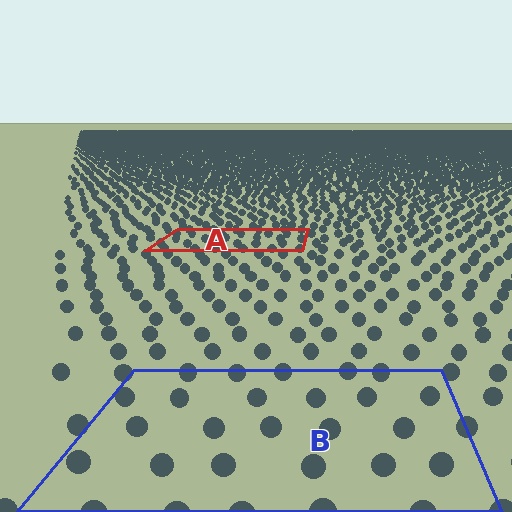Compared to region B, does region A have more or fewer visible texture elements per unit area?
Region A has more texture elements per unit area — they are packed more densely because it is farther away.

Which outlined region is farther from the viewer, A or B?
Region A is farther from the viewer — the texture elements inside it appear smaller and more densely packed.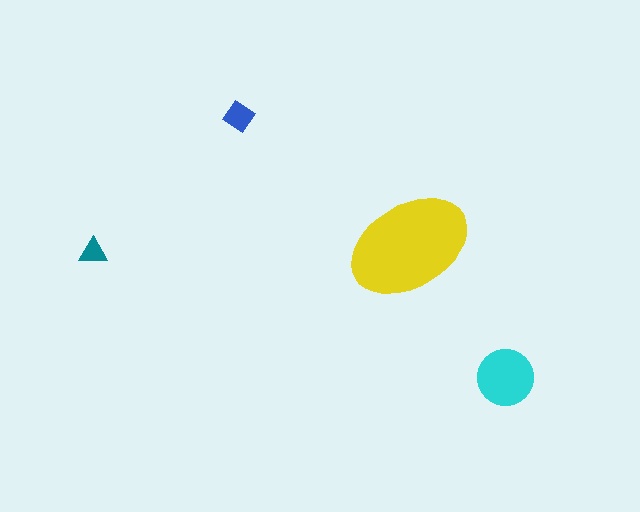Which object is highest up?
The blue diamond is topmost.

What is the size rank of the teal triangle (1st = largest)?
4th.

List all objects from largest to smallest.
The yellow ellipse, the cyan circle, the blue diamond, the teal triangle.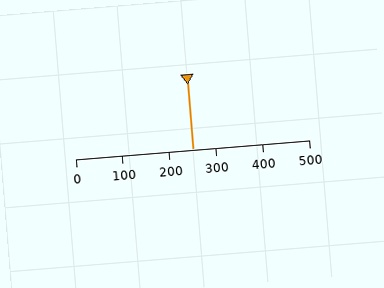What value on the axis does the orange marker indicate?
The marker indicates approximately 250.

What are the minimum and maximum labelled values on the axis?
The axis runs from 0 to 500.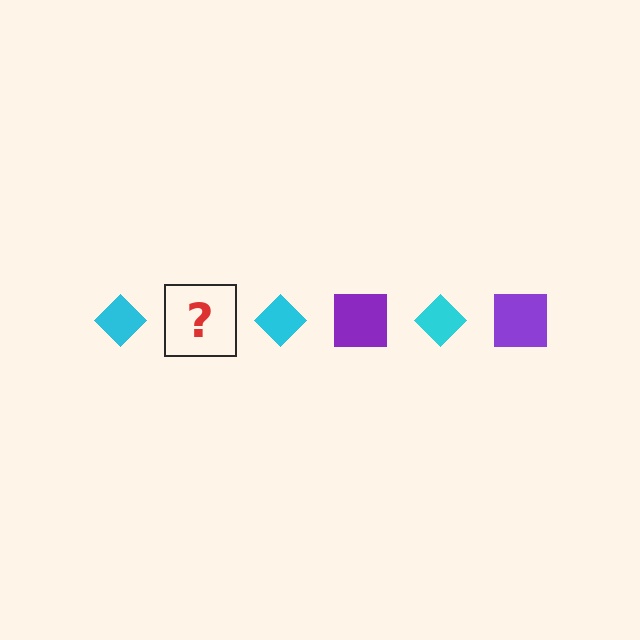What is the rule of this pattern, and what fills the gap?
The rule is that the pattern alternates between cyan diamond and purple square. The gap should be filled with a purple square.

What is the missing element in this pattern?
The missing element is a purple square.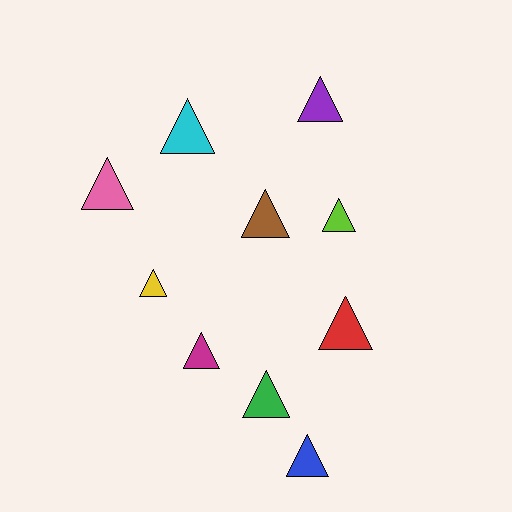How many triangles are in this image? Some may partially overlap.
There are 10 triangles.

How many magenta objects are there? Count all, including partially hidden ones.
There is 1 magenta object.